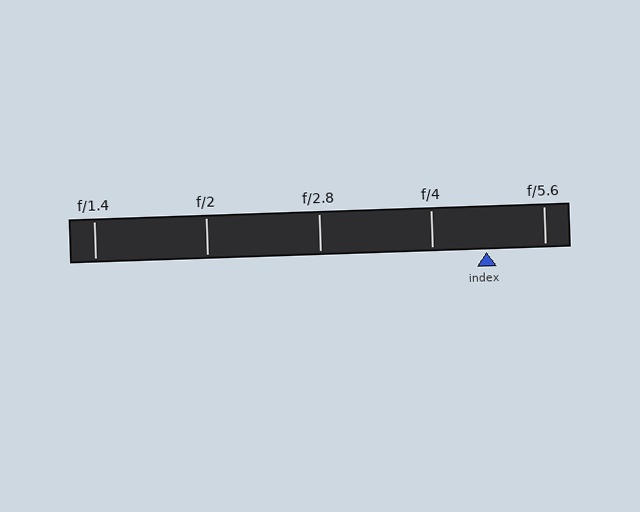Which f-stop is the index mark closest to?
The index mark is closest to f/4.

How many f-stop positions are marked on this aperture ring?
There are 5 f-stop positions marked.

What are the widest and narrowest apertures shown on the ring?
The widest aperture shown is f/1.4 and the narrowest is f/5.6.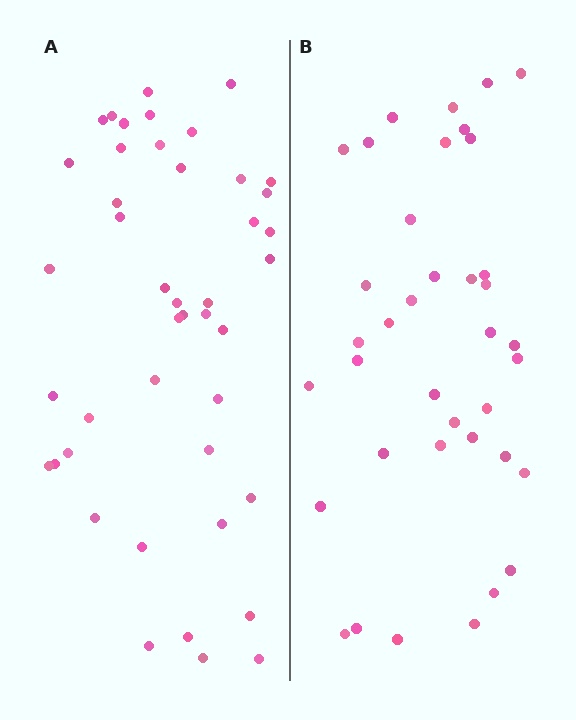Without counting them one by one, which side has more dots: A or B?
Region A (the left region) has more dots.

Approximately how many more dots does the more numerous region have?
Region A has about 6 more dots than region B.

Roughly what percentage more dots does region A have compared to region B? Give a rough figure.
About 15% more.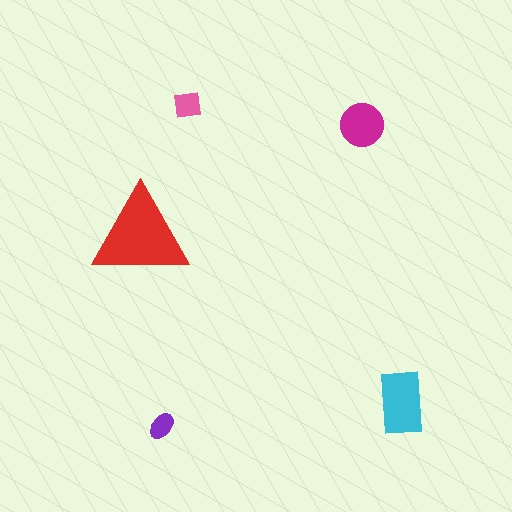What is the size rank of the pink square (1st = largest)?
4th.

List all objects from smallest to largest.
The purple ellipse, the pink square, the magenta circle, the cyan rectangle, the red triangle.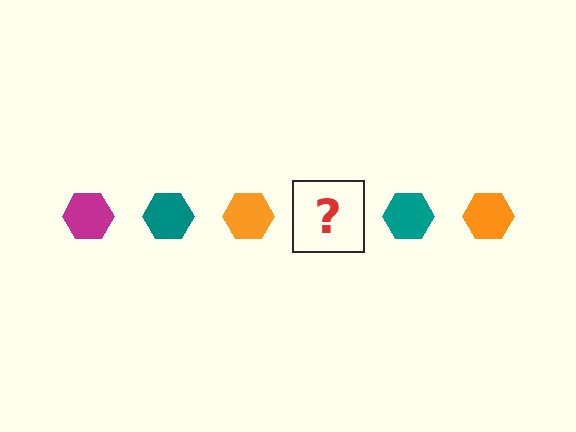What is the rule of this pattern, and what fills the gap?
The rule is that the pattern cycles through magenta, teal, orange hexagons. The gap should be filled with a magenta hexagon.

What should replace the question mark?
The question mark should be replaced with a magenta hexagon.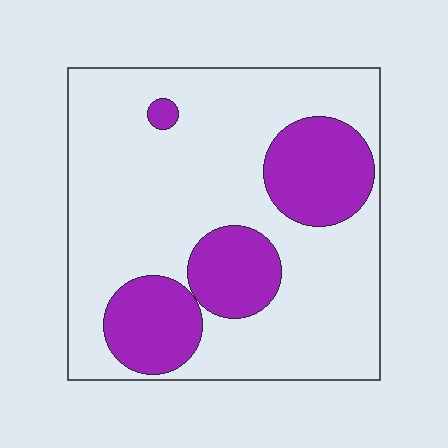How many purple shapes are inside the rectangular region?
4.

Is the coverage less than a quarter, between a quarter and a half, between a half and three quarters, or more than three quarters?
Between a quarter and a half.